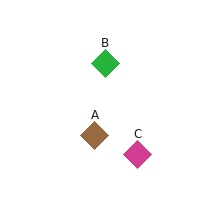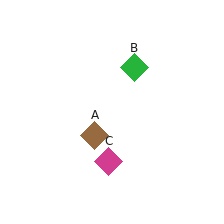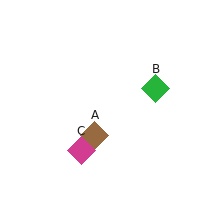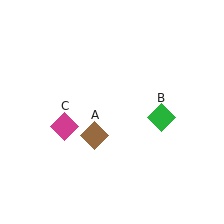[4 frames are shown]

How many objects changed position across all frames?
2 objects changed position: green diamond (object B), magenta diamond (object C).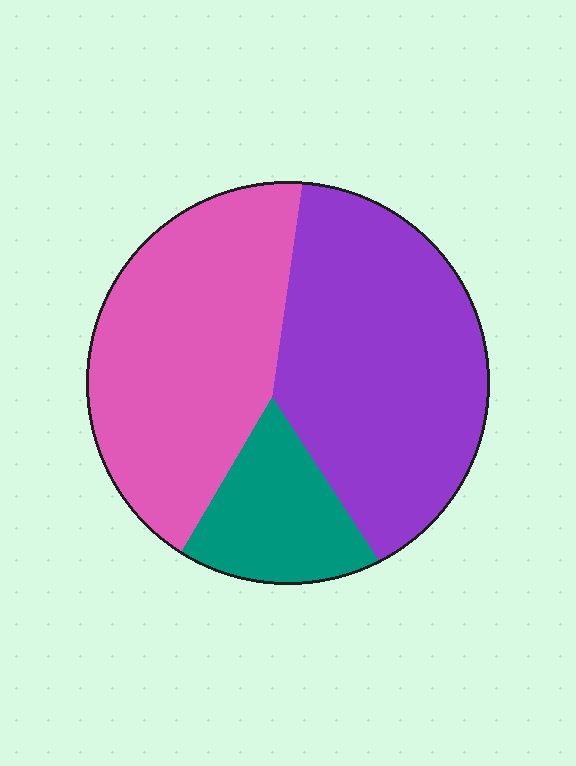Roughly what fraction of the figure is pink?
Pink covers about 40% of the figure.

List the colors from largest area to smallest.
From largest to smallest: purple, pink, teal.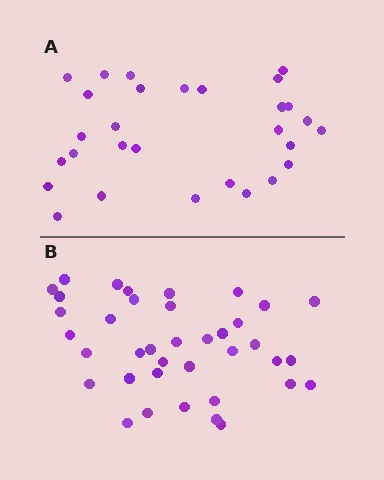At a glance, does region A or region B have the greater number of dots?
Region B (the bottom region) has more dots.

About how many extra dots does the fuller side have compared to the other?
Region B has roughly 8 or so more dots than region A.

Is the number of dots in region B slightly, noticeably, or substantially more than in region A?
Region B has noticeably more, but not dramatically so. The ratio is roughly 1.3 to 1.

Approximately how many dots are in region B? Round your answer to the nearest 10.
About 40 dots. (The exact count is 38, which rounds to 40.)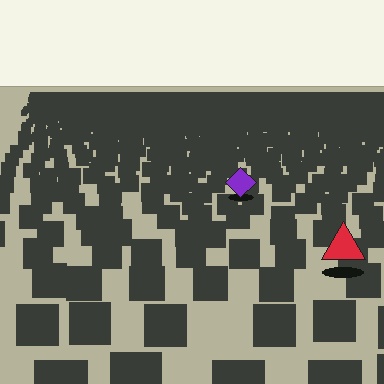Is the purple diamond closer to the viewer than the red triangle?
No. The red triangle is closer — you can tell from the texture gradient: the ground texture is coarser near it.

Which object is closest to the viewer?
The red triangle is closest. The texture marks near it are larger and more spread out.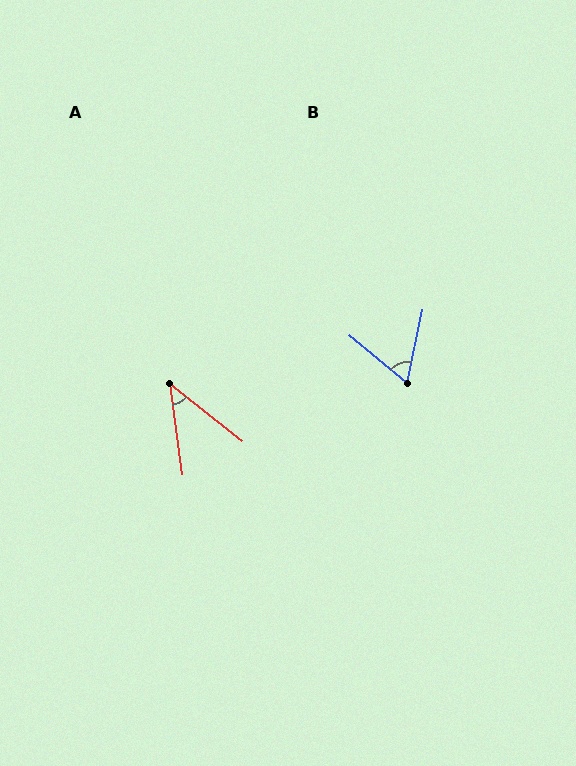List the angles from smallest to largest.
A (44°), B (62°).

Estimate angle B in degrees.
Approximately 62 degrees.